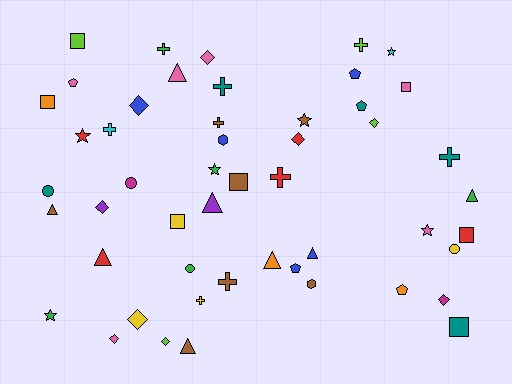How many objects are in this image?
There are 50 objects.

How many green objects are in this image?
There are 5 green objects.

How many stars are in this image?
There are 6 stars.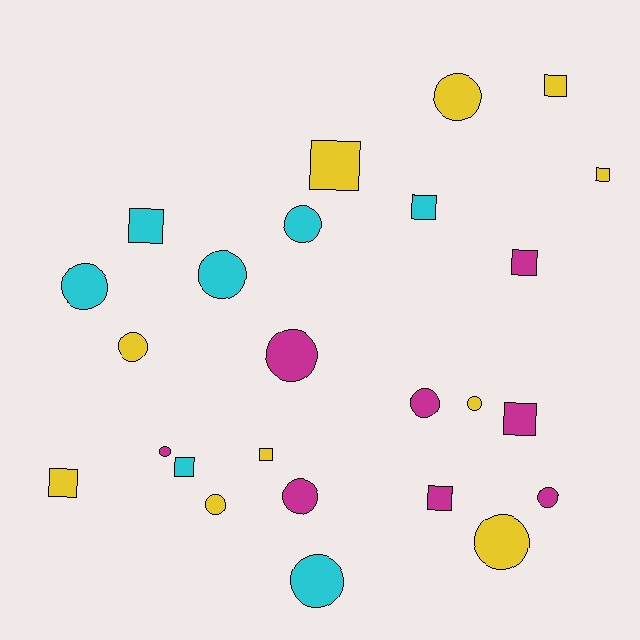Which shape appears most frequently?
Circle, with 14 objects.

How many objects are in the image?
There are 25 objects.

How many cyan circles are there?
There are 4 cyan circles.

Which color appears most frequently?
Yellow, with 10 objects.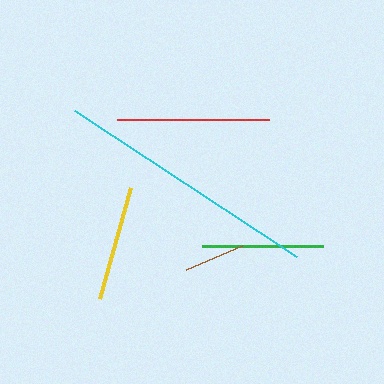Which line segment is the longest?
The cyan line is the longest at approximately 266 pixels.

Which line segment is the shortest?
The brown line is the shortest at approximately 61 pixels.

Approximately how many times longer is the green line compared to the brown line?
The green line is approximately 2.0 times the length of the brown line.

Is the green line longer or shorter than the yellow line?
The green line is longer than the yellow line.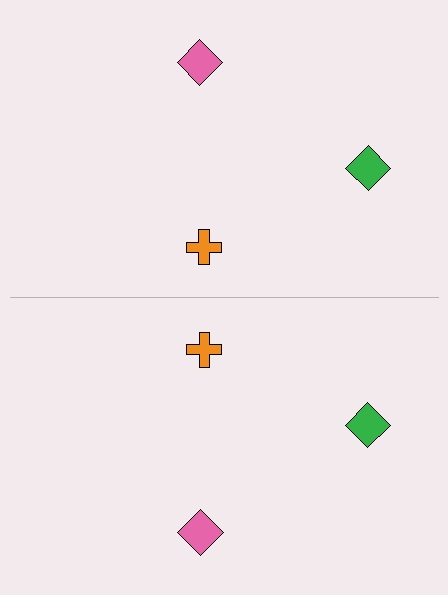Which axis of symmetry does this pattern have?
The pattern has a horizontal axis of symmetry running through the center of the image.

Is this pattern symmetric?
Yes, this pattern has bilateral (reflection) symmetry.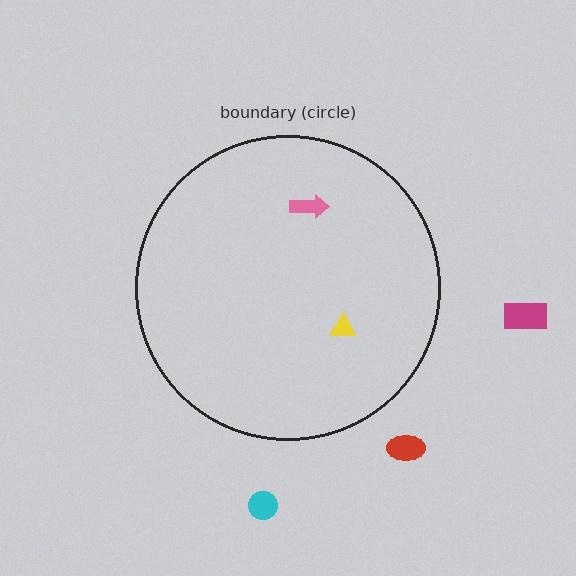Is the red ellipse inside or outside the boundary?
Outside.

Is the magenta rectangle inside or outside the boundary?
Outside.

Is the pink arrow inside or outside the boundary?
Inside.